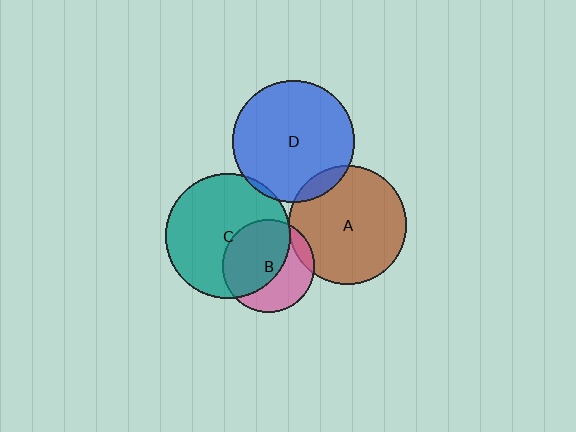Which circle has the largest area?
Circle C (teal).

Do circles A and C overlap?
Yes.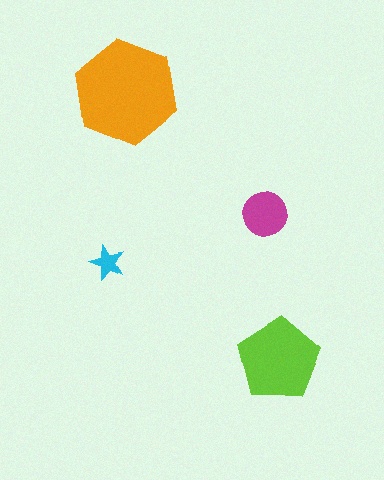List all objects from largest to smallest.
The orange hexagon, the lime pentagon, the magenta circle, the cyan star.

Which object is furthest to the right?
The lime pentagon is rightmost.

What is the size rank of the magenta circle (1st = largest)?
3rd.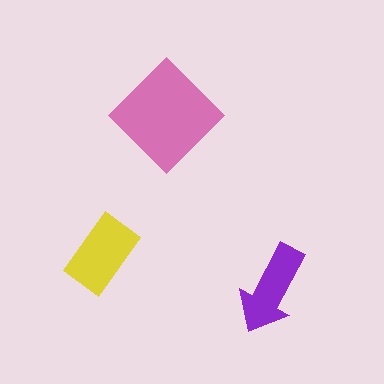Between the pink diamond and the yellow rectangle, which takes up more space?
The pink diamond.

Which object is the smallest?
The purple arrow.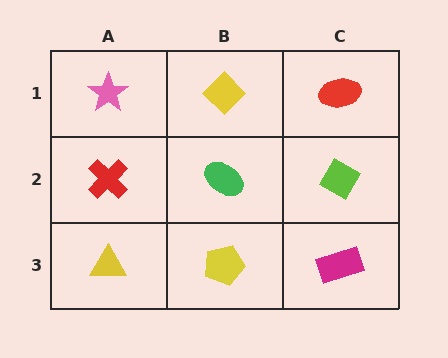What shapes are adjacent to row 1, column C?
A lime diamond (row 2, column C), a yellow diamond (row 1, column B).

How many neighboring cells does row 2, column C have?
3.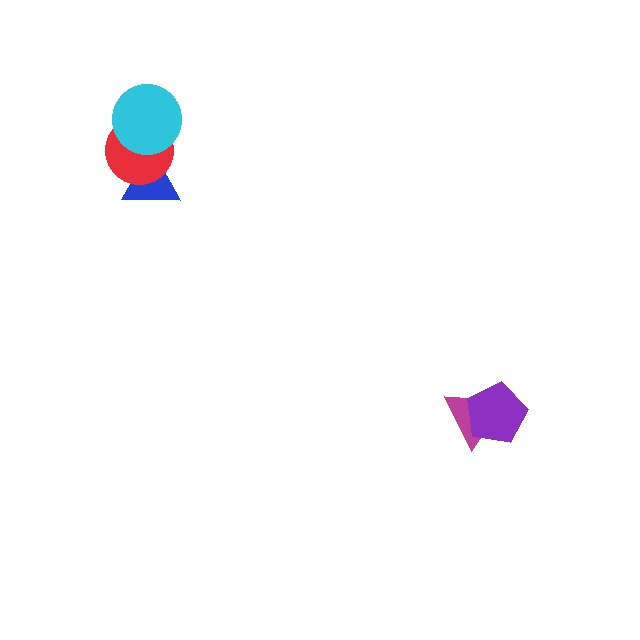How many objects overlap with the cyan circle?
1 object overlaps with the cyan circle.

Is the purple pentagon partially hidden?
No, no other shape covers it.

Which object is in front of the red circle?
The cyan circle is in front of the red circle.